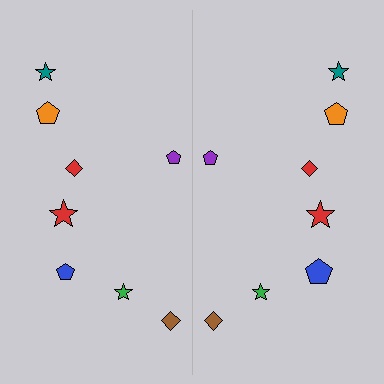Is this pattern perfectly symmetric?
No, the pattern is not perfectly symmetric. The blue pentagon on the right side has a different size than its mirror counterpart.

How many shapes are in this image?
There are 16 shapes in this image.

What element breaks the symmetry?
The blue pentagon on the right side has a different size than its mirror counterpart.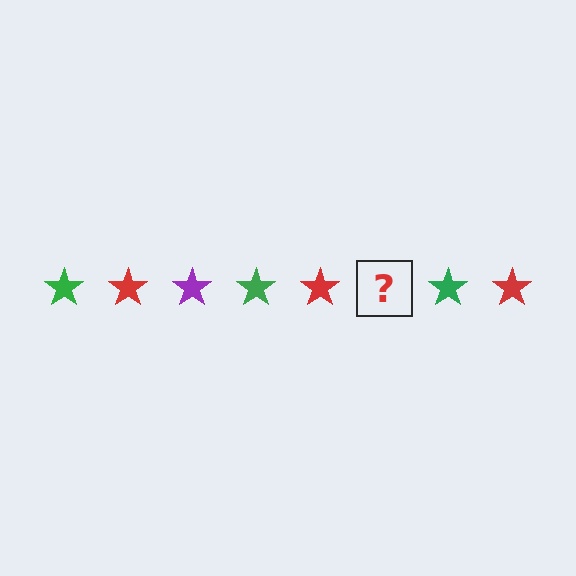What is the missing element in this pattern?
The missing element is a purple star.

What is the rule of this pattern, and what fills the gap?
The rule is that the pattern cycles through green, red, purple stars. The gap should be filled with a purple star.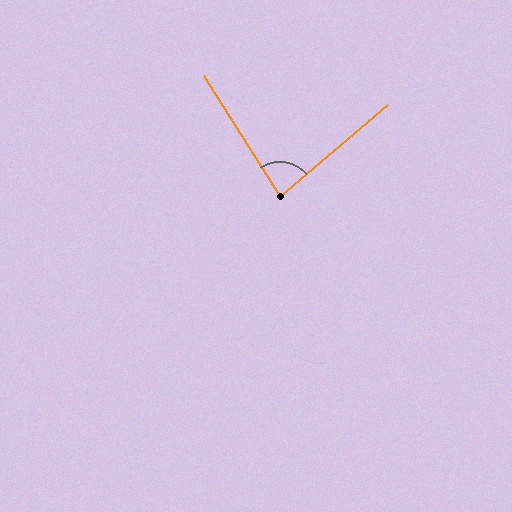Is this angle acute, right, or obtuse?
It is acute.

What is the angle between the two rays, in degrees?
Approximately 82 degrees.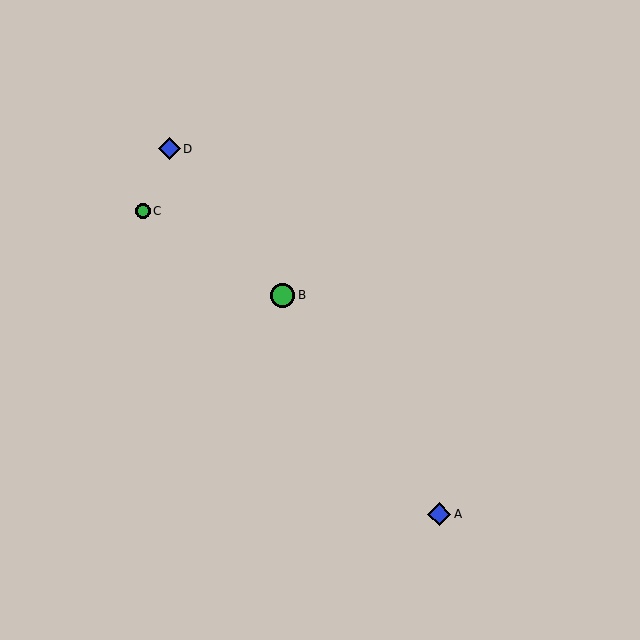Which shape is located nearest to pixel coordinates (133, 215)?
The green circle (labeled C) at (143, 211) is nearest to that location.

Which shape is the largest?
The green circle (labeled B) is the largest.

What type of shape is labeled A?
Shape A is a blue diamond.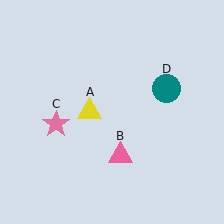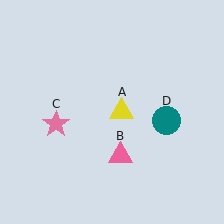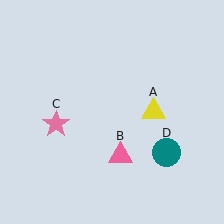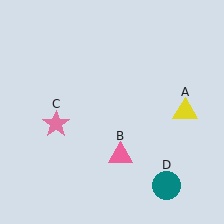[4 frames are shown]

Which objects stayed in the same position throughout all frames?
Pink triangle (object B) and pink star (object C) remained stationary.